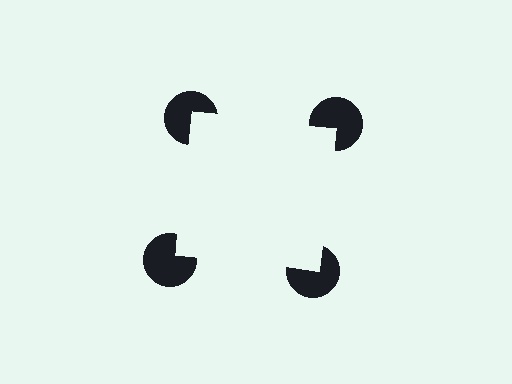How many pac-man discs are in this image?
There are 4 — one at each vertex of the illusory square.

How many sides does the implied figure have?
4 sides.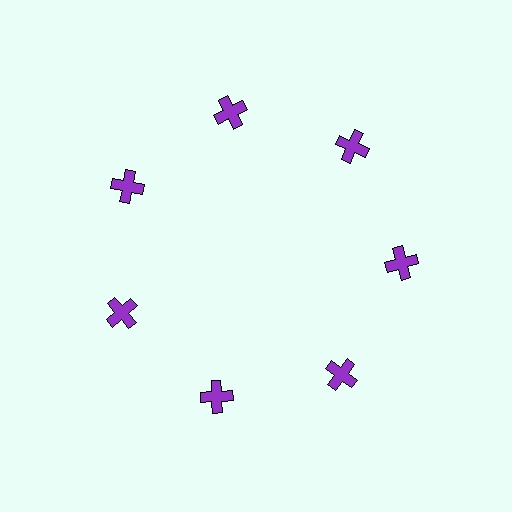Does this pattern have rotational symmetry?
Yes, this pattern has 7-fold rotational symmetry. It looks the same after rotating 51 degrees around the center.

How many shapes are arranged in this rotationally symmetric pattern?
There are 7 shapes, arranged in 7 groups of 1.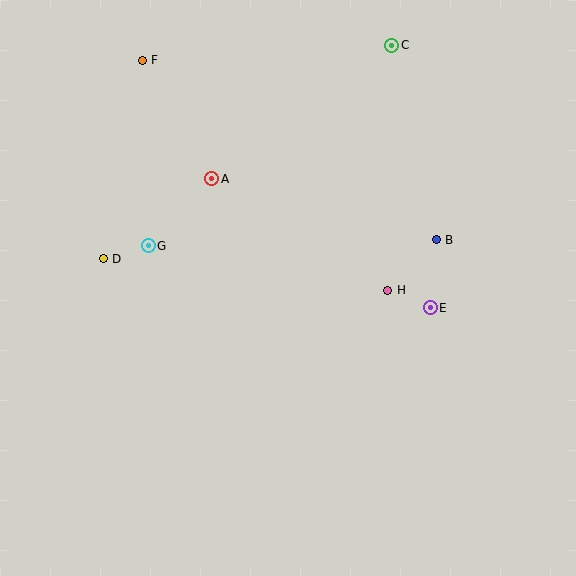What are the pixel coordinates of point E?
Point E is at (430, 308).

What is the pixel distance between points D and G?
The distance between D and G is 47 pixels.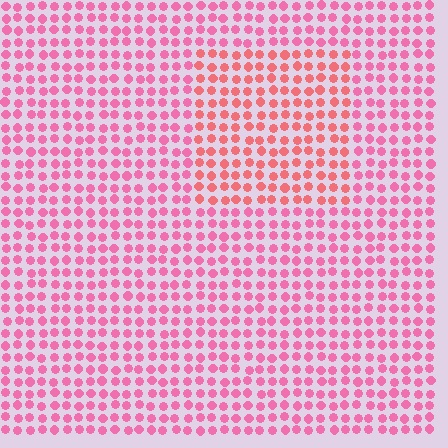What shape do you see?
I see a rectangle.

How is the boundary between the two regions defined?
The boundary is defined purely by a slight shift in hue (about 25 degrees). Spacing, size, and orientation are identical on both sides.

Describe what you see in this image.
The image is filled with small pink elements in a uniform arrangement. A rectangle-shaped region is visible where the elements are tinted to a slightly different hue, forming a subtle color boundary.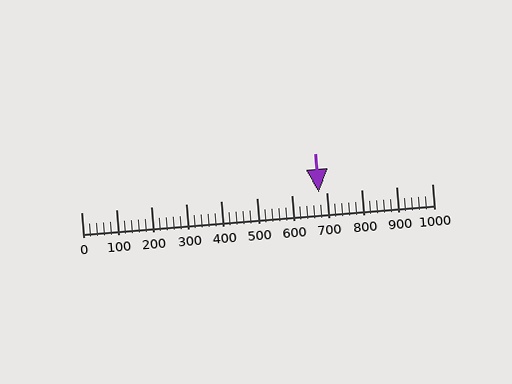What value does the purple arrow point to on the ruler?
The purple arrow points to approximately 677.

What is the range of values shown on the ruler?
The ruler shows values from 0 to 1000.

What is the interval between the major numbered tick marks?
The major tick marks are spaced 100 units apart.